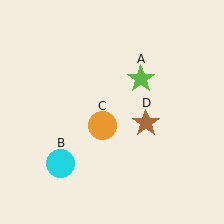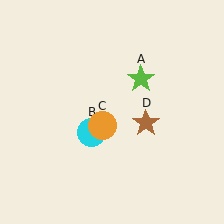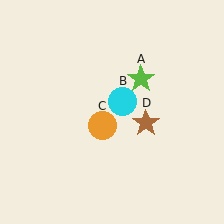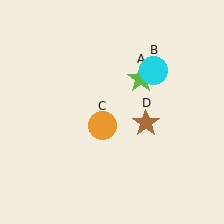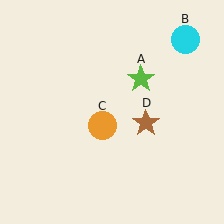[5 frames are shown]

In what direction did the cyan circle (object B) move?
The cyan circle (object B) moved up and to the right.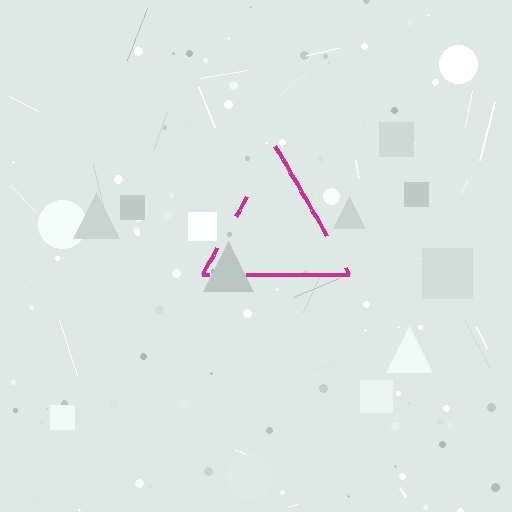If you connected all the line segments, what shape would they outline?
They would outline a triangle.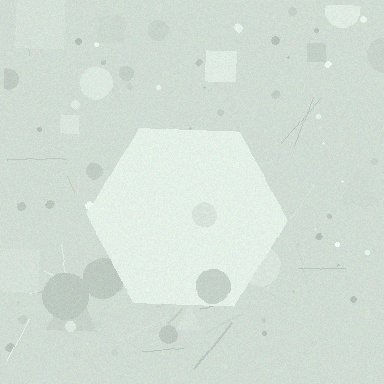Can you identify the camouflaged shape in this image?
The camouflaged shape is a hexagon.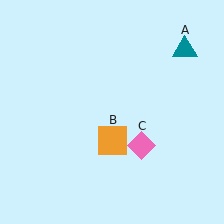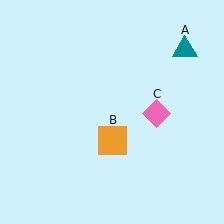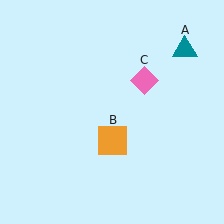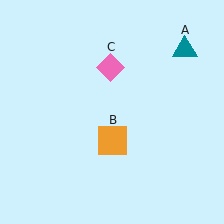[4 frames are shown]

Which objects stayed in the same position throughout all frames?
Teal triangle (object A) and orange square (object B) remained stationary.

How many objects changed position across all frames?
1 object changed position: pink diamond (object C).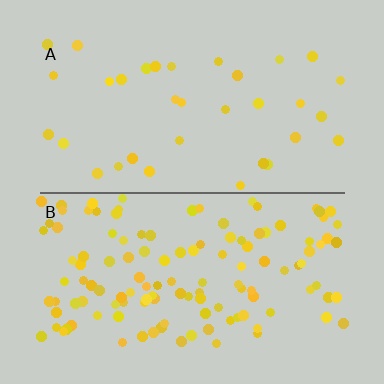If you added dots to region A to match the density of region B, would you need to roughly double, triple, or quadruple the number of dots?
Approximately quadruple.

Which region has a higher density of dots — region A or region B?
B (the bottom).